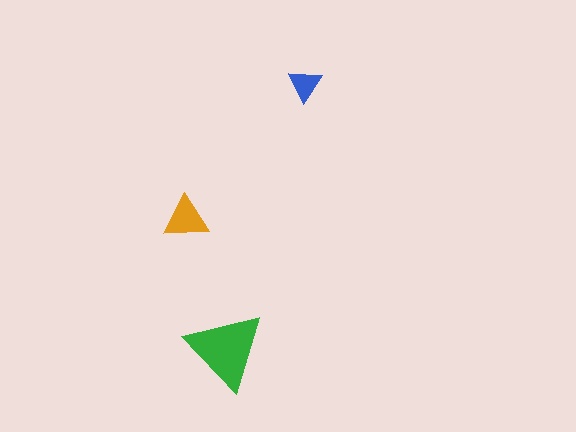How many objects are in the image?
There are 3 objects in the image.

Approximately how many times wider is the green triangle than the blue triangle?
About 2.5 times wider.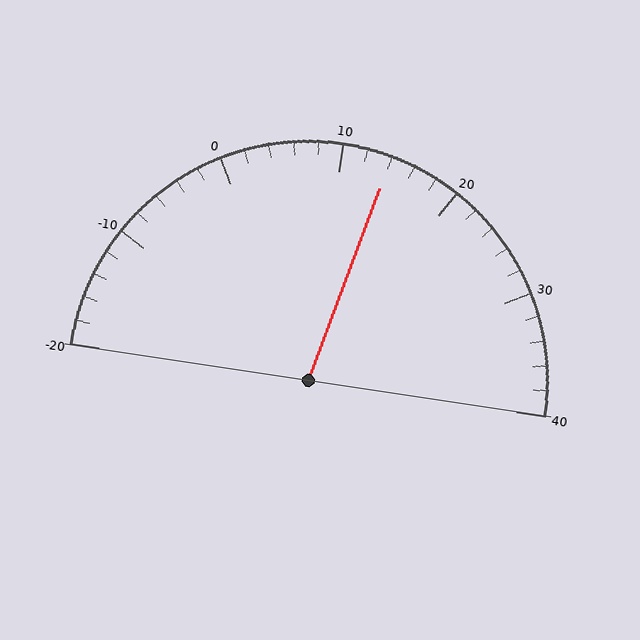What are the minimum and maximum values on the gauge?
The gauge ranges from -20 to 40.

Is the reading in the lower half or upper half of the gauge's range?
The reading is in the upper half of the range (-20 to 40).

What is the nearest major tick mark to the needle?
The nearest major tick mark is 10.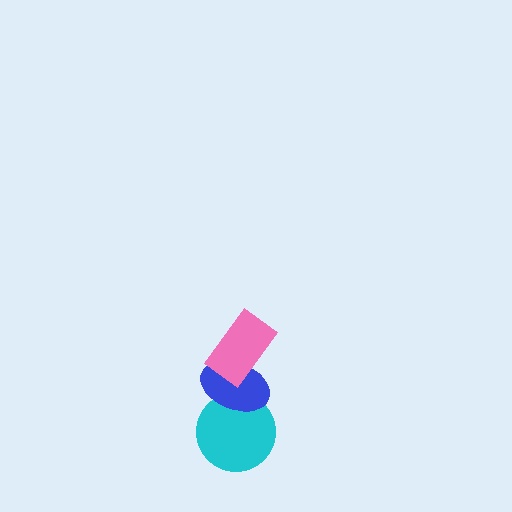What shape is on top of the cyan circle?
The blue ellipse is on top of the cyan circle.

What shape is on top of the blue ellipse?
The pink rectangle is on top of the blue ellipse.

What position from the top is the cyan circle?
The cyan circle is 3rd from the top.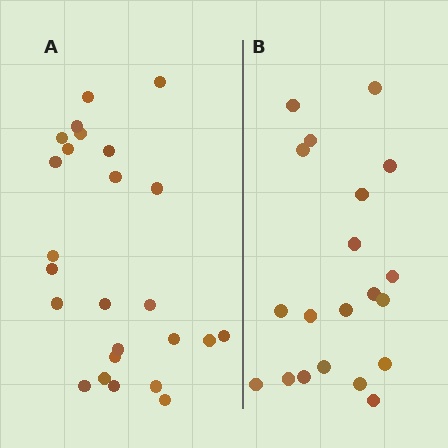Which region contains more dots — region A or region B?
Region A (the left region) has more dots.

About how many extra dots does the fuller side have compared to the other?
Region A has about 5 more dots than region B.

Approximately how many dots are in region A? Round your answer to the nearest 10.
About 20 dots. (The exact count is 25, which rounds to 20.)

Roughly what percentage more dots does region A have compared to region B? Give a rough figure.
About 25% more.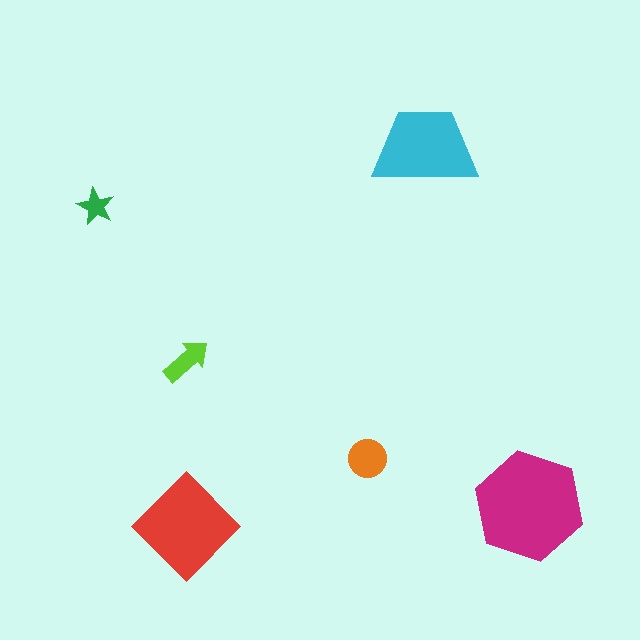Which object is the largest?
The magenta hexagon.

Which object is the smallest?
The green star.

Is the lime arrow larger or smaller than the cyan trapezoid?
Smaller.